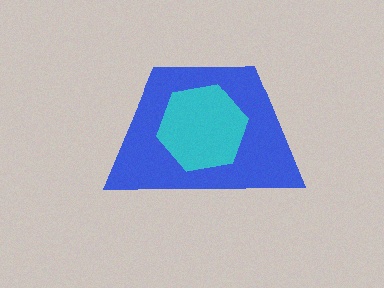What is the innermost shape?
The cyan hexagon.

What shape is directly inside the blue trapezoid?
The cyan hexagon.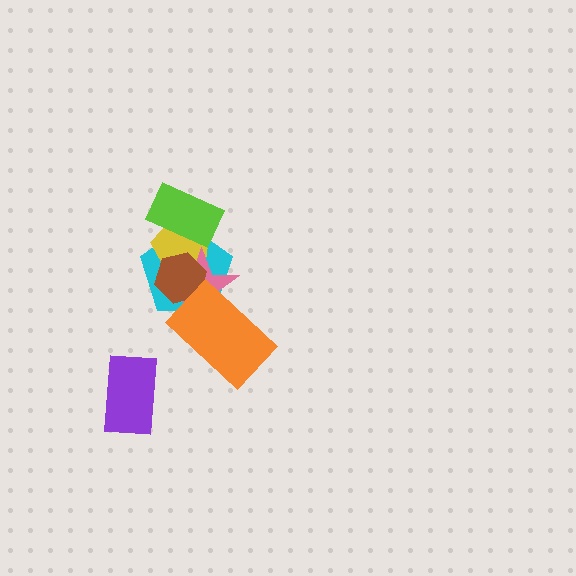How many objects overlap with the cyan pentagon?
5 objects overlap with the cyan pentagon.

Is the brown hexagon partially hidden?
No, no other shape covers it.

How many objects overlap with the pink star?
4 objects overlap with the pink star.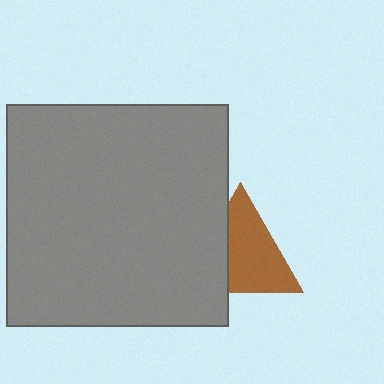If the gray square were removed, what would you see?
You would see the complete brown triangle.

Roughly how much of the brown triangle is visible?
Most of it is visible (roughly 66%).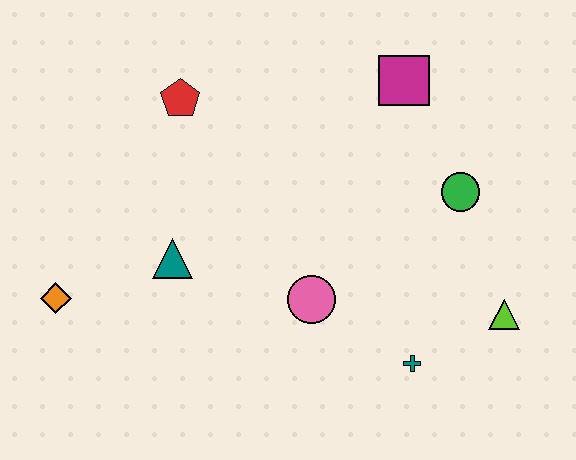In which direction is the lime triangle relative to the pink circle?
The lime triangle is to the right of the pink circle.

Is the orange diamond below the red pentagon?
Yes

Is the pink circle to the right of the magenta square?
No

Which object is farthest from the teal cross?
The orange diamond is farthest from the teal cross.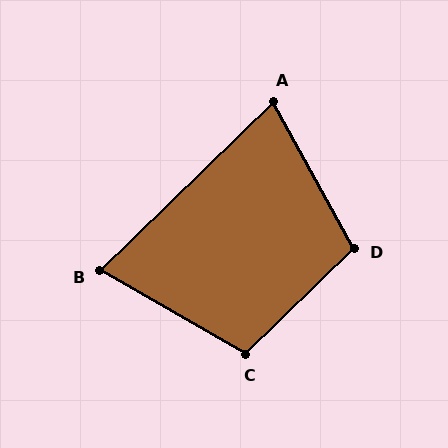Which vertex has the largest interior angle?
D, at approximately 106 degrees.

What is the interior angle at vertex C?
Approximately 106 degrees (obtuse).